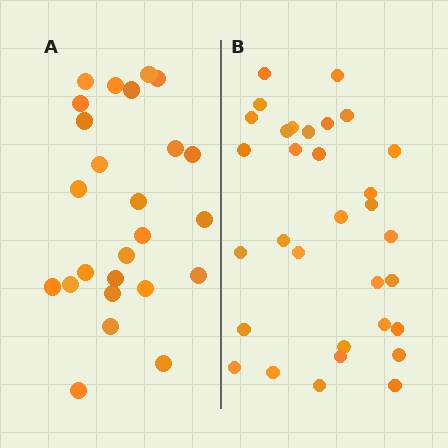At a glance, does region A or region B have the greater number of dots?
Region B (the right region) has more dots.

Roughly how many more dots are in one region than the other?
Region B has roughly 8 or so more dots than region A.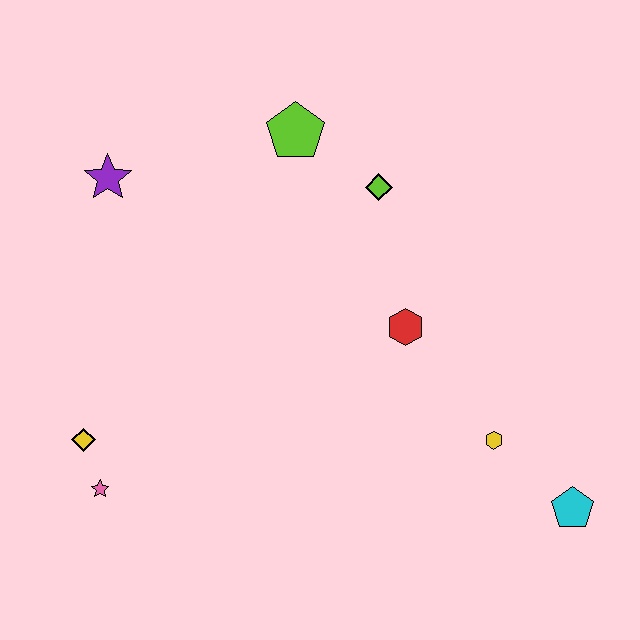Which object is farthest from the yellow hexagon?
The purple star is farthest from the yellow hexagon.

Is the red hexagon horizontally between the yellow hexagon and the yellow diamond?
Yes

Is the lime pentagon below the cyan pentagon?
No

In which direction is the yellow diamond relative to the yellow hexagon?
The yellow diamond is to the left of the yellow hexagon.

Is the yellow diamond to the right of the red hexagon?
No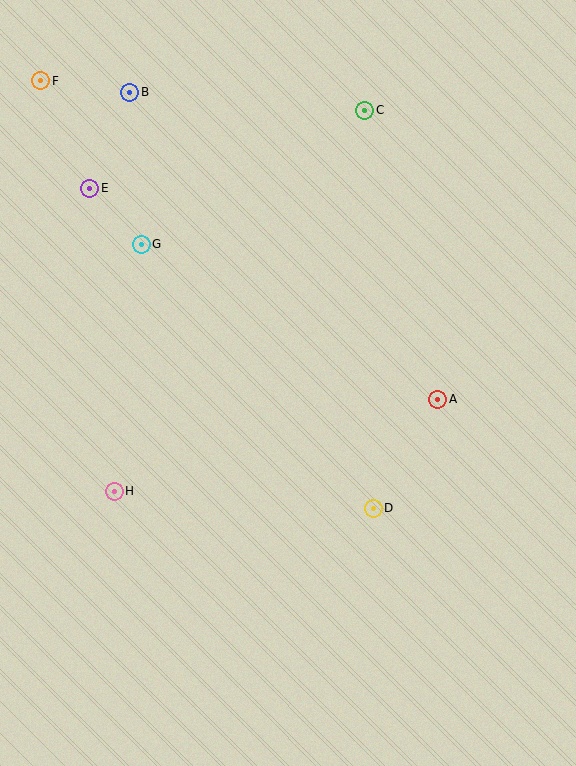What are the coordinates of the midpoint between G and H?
The midpoint between G and H is at (128, 368).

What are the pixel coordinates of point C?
Point C is at (365, 110).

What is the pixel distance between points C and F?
The distance between C and F is 325 pixels.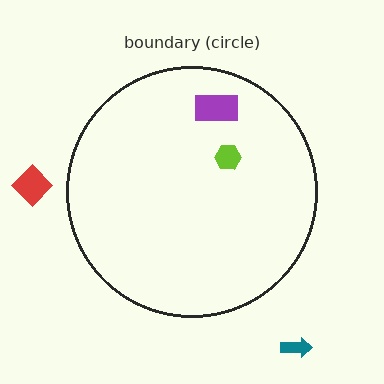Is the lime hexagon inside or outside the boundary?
Inside.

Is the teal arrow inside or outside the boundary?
Outside.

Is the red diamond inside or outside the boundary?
Outside.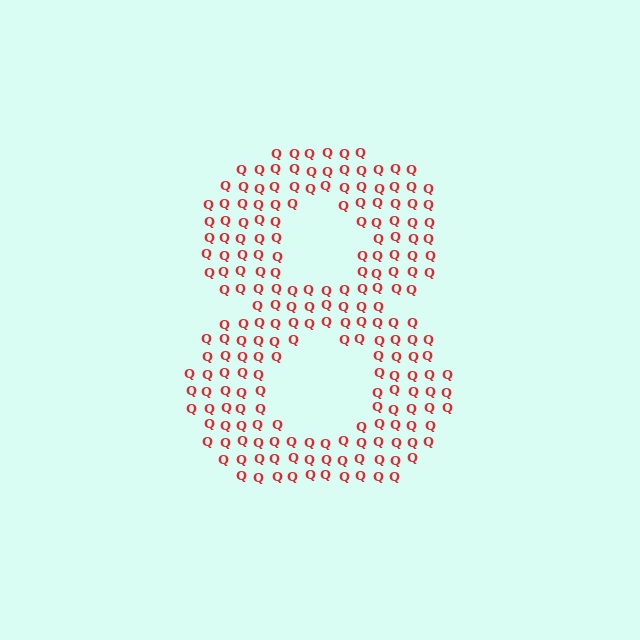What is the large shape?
The large shape is the digit 8.